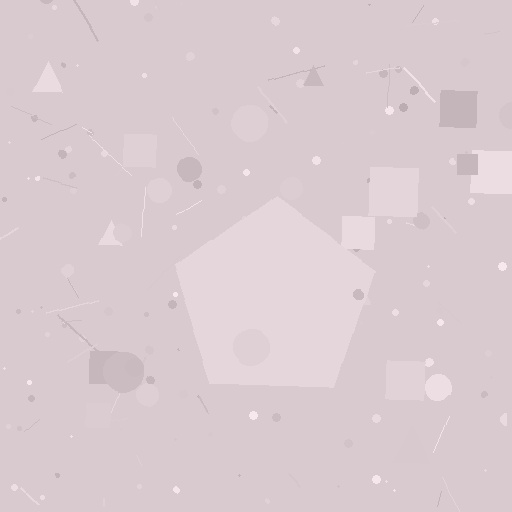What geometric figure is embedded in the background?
A pentagon is embedded in the background.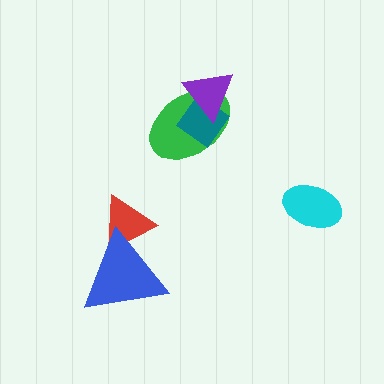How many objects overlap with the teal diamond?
2 objects overlap with the teal diamond.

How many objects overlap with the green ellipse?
2 objects overlap with the green ellipse.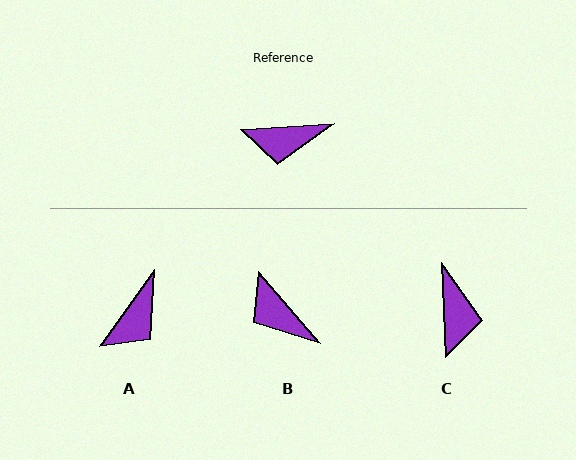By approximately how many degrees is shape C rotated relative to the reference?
Approximately 89 degrees counter-clockwise.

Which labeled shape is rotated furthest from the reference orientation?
C, about 89 degrees away.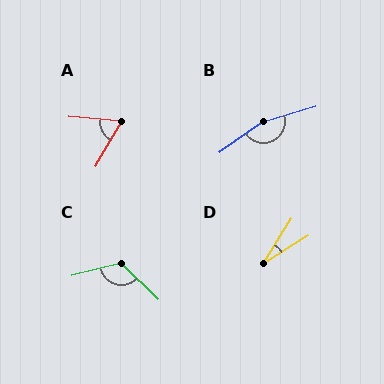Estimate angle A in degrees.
Approximately 64 degrees.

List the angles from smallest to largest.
D (26°), A (64°), C (122°), B (161°).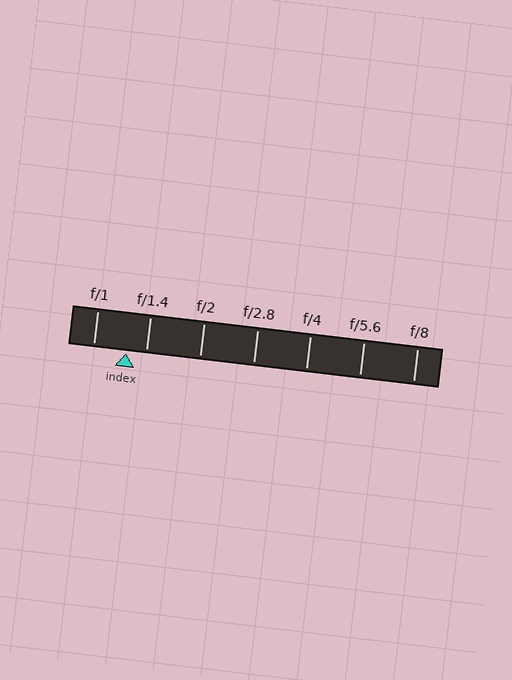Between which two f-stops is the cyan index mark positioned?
The index mark is between f/1 and f/1.4.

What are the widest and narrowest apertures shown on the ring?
The widest aperture shown is f/1 and the narrowest is f/8.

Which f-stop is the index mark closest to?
The index mark is closest to f/1.4.